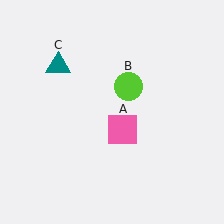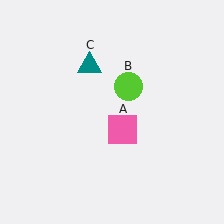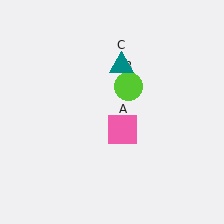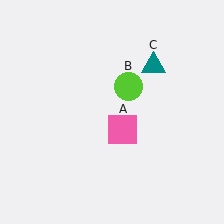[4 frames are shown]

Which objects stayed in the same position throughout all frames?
Pink square (object A) and lime circle (object B) remained stationary.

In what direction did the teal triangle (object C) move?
The teal triangle (object C) moved right.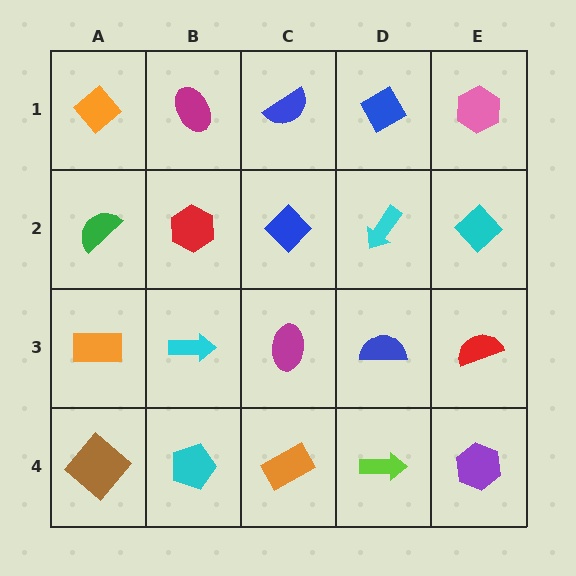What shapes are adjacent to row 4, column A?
An orange rectangle (row 3, column A), a cyan pentagon (row 4, column B).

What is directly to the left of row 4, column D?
An orange rectangle.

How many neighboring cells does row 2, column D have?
4.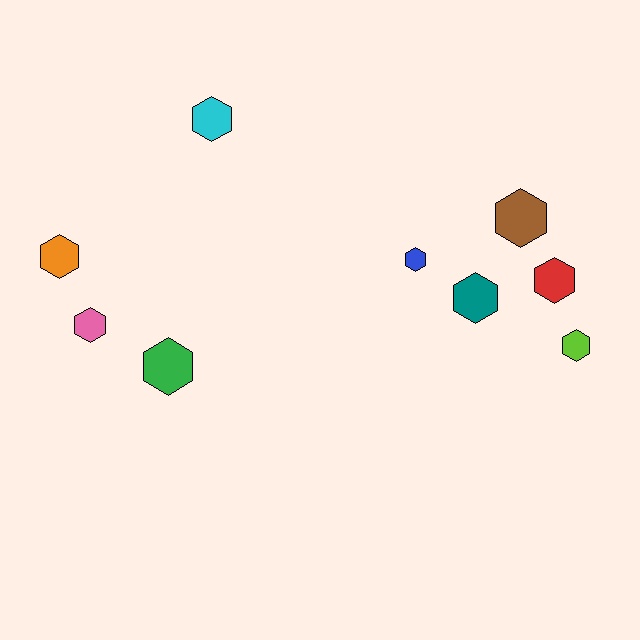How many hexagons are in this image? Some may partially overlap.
There are 9 hexagons.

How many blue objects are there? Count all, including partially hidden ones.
There is 1 blue object.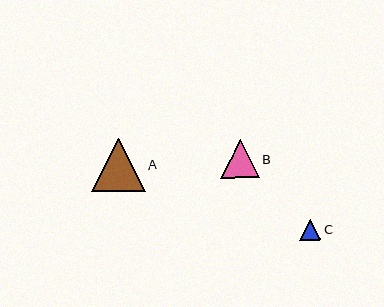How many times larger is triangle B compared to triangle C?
Triangle B is approximately 1.8 times the size of triangle C.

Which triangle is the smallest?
Triangle C is the smallest with a size of approximately 21 pixels.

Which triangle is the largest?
Triangle A is the largest with a size of approximately 54 pixels.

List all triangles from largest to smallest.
From largest to smallest: A, B, C.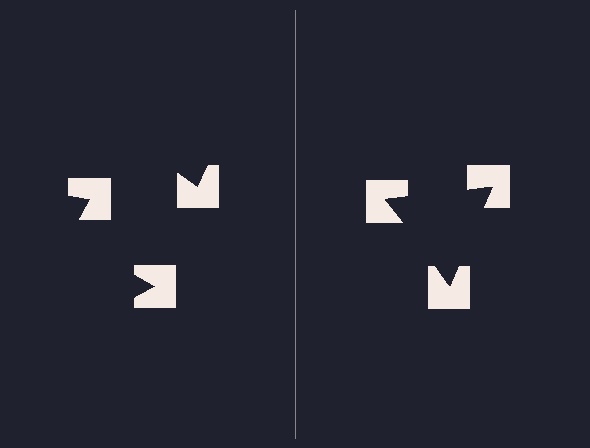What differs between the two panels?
The notched squares are positioned identically on both sides; only the wedge orientations differ. On the right they align to a triangle; on the left they are misaligned.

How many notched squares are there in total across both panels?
6 — 3 on each side.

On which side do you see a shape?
An illusory triangle appears on the right side. On the left side the wedge cuts are rotated, so no coherent shape forms.